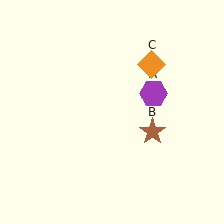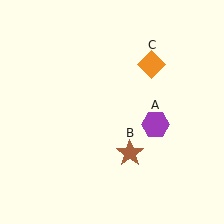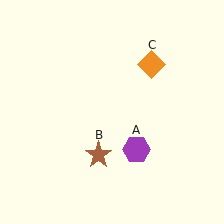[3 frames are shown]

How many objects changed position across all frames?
2 objects changed position: purple hexagon (object A), brown star (object B).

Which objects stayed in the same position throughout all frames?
Orange diamond (object C) remained stationary.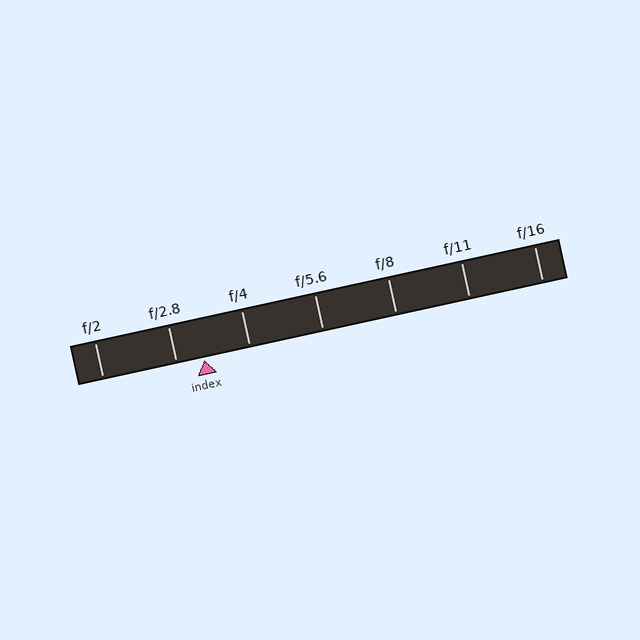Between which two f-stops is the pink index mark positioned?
The index mark is between f/2.8 and f/4.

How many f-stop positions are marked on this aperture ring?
There are 7 f-stop positions marked.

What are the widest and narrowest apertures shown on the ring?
The widest aperture shown is f/2 and the narrowest is f/16.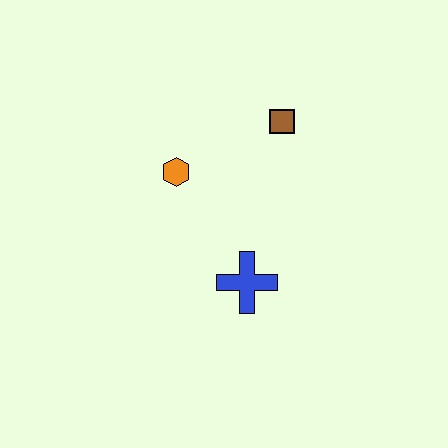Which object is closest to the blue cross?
The orange hexagon is closest to the blue cross.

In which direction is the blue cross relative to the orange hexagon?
The blue cross is below the orange hexagon.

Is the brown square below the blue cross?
No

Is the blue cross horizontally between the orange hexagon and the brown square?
Yes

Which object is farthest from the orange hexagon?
The blue cross is farthest from the orange hexagon.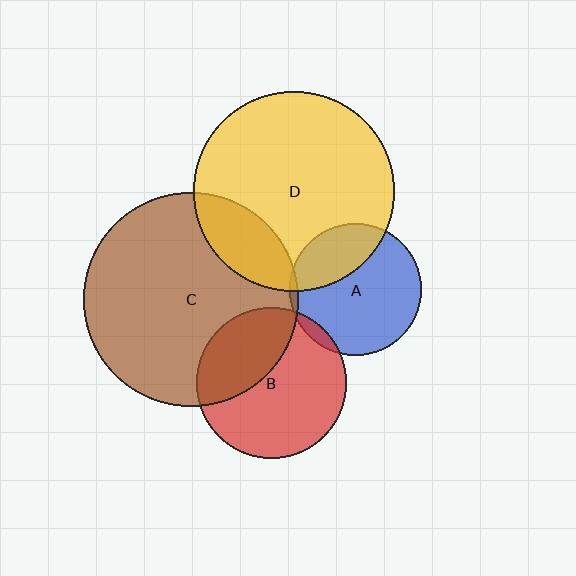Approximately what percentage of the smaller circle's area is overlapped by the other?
Approximately 5%.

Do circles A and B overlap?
Yes.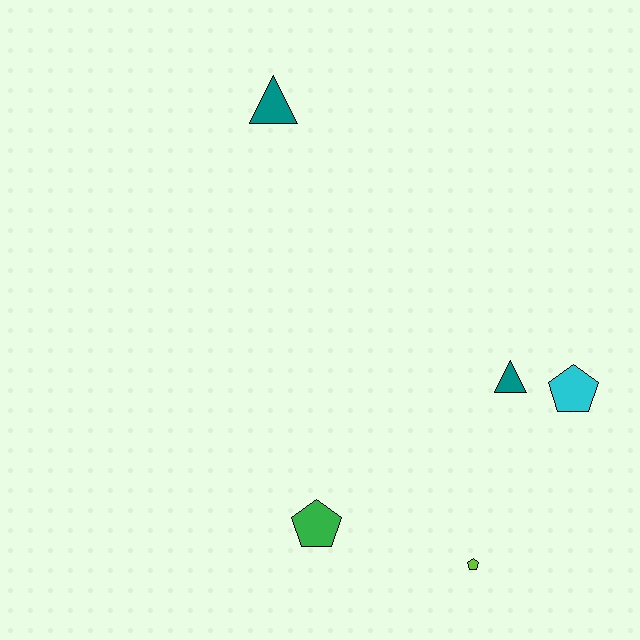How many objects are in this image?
There are 5 objects.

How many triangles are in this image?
There are 2 triangles.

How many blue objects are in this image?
There are no blue objects.